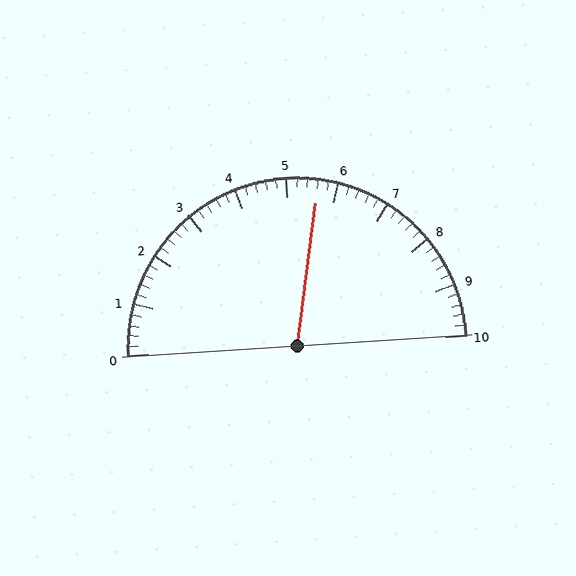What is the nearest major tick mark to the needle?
The nearest major tick mark is 6.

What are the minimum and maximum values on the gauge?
The gauge ranges from 0 to 10.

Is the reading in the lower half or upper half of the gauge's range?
The reading is in the upper half of the range (0 to 10).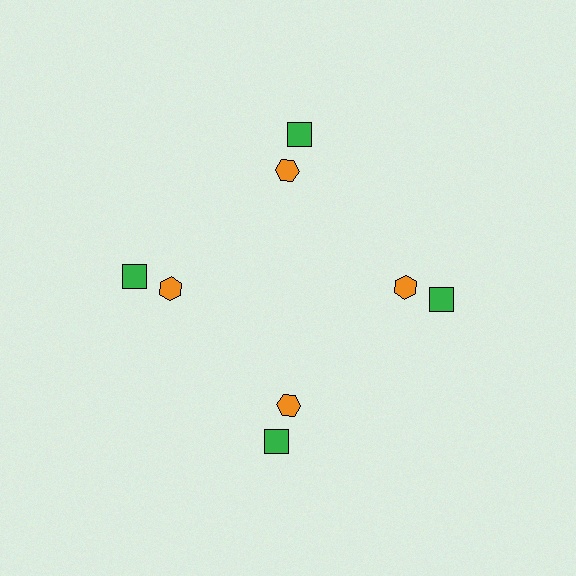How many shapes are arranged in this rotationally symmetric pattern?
There are 8 shapes, arranged in 4 groups of 2.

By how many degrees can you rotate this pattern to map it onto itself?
The pattern maps onto itself every 90 degrees of rotation.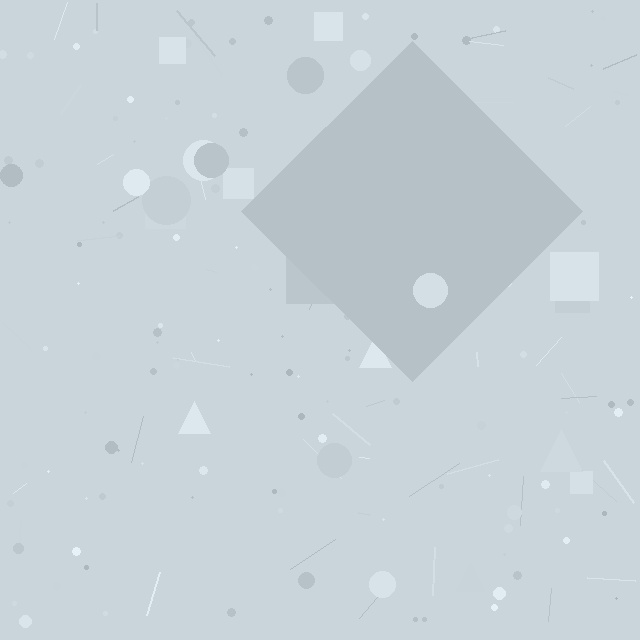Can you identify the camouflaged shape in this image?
The camouflaged shape is a diamond.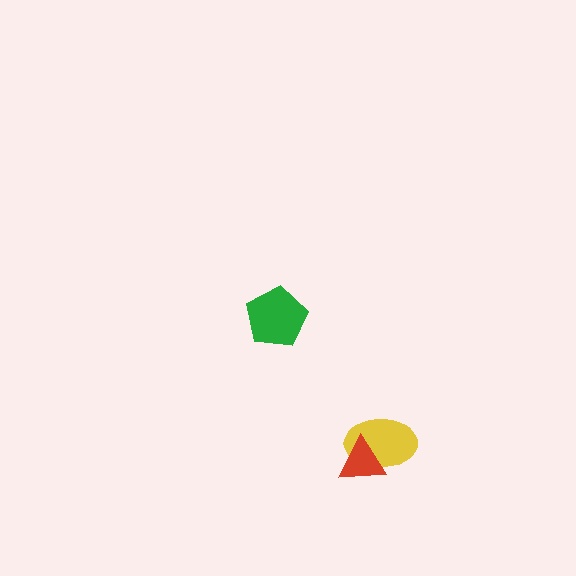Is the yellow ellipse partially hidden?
Yes, it is partially covered by another shape.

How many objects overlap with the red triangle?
1 object overlaps with the red triangle.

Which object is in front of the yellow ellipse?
The red triangle is in front of the yellow ellipse.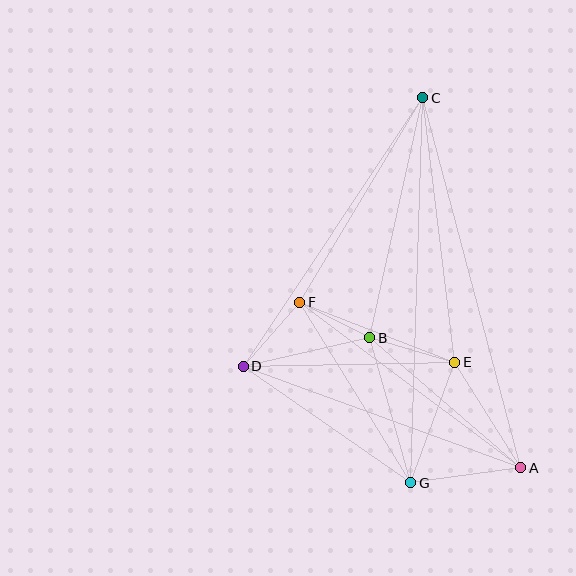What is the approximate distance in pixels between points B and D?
The distance between B and D is approximately 130 pixels.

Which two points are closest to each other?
Points B and F are closest to each other.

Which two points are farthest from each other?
Points C and G are farthest from each other.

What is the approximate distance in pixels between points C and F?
The distance between C and F is approximately 239 pixels.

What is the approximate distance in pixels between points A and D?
The distance between A and D is approximately 295 pixels.